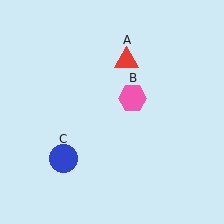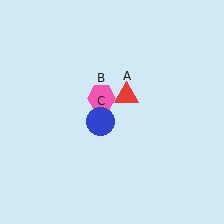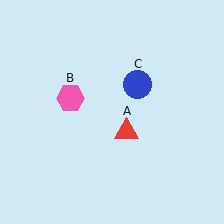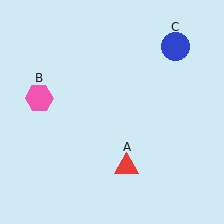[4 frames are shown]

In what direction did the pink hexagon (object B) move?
The pink hexagon (object B) moved left.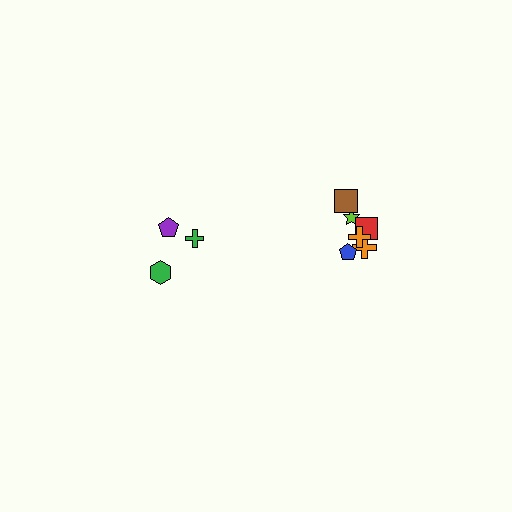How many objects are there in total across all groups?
There are 9 objects.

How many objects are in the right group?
There are 6 objects.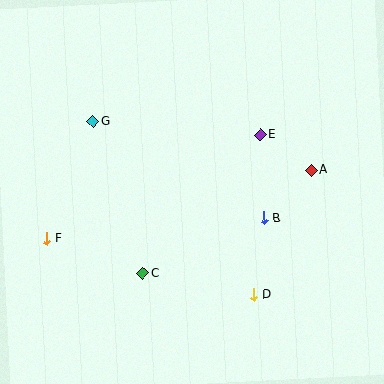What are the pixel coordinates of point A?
Point A is at (311, 170).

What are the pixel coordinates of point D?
Point D is at (254, 295).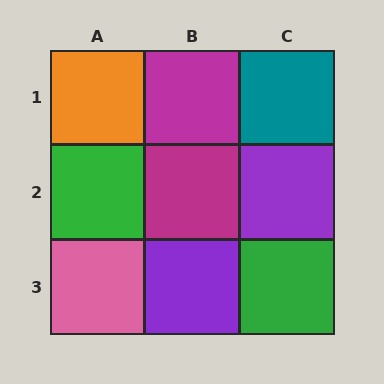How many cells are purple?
2 cells are purple.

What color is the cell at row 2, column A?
Green.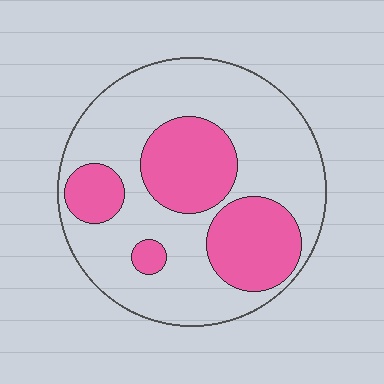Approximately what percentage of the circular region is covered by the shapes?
Approximately 35%.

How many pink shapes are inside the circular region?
4.